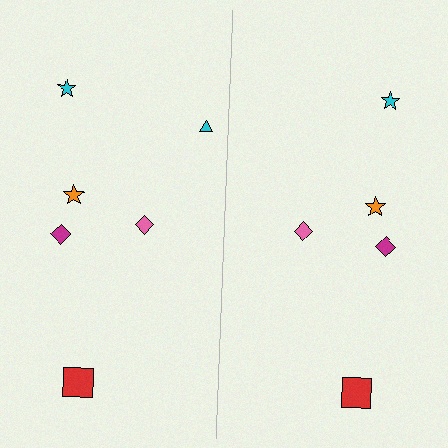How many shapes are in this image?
There are 11 shapes in this image.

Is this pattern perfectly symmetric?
No, the pattern is not perfectly symmetric. A cyan triangle is missing from the right side.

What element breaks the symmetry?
A cyan triangle is missing from the right side.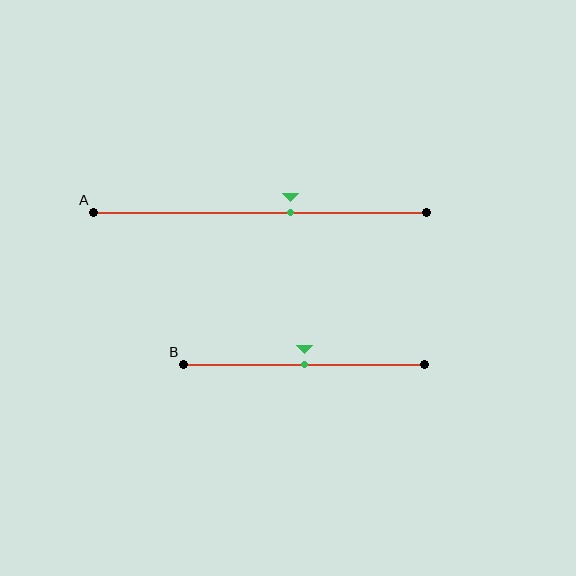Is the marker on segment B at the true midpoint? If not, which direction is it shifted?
Yes, the marker on segment B is at the true midpoint.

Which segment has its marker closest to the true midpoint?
Segment B has its marker closest to the true midpoint.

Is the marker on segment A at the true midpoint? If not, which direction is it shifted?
No, the marker on segment A is shifted to the right by about 9% of the segment length.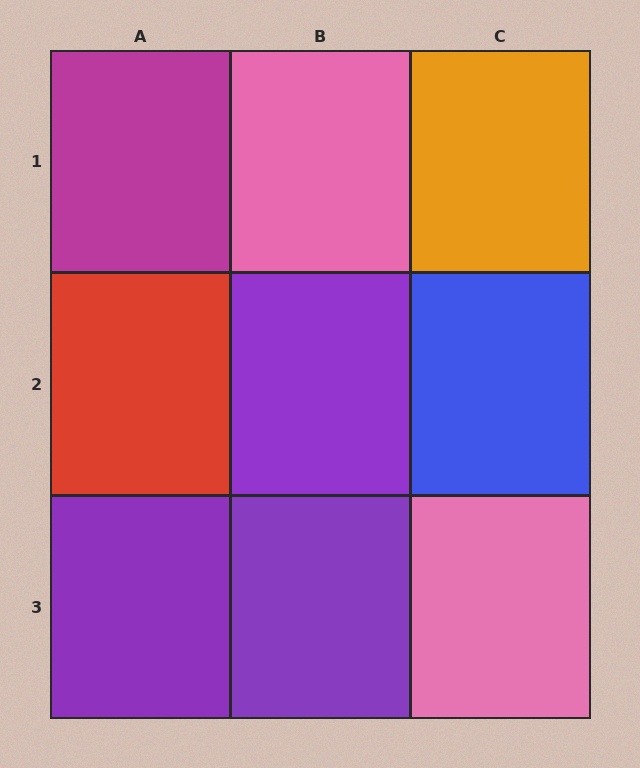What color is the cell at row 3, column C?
Pink.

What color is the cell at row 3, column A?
Purple.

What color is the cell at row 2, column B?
Purple.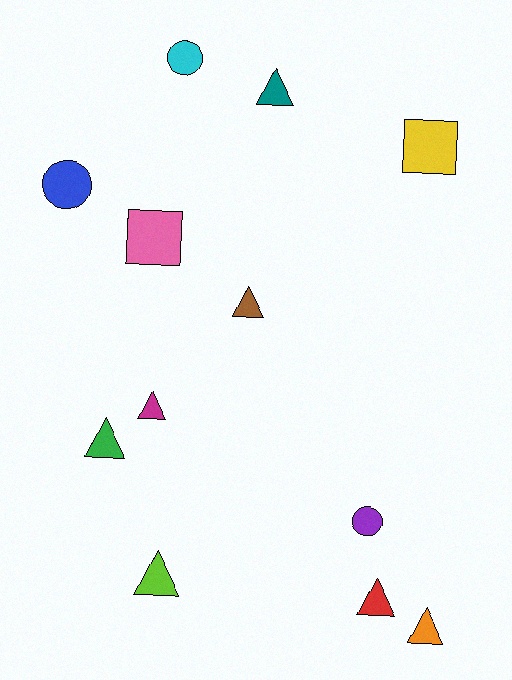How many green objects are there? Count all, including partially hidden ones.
There is 1 green object.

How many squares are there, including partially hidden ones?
There are 2 squares.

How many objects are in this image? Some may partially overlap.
There are 12 objects.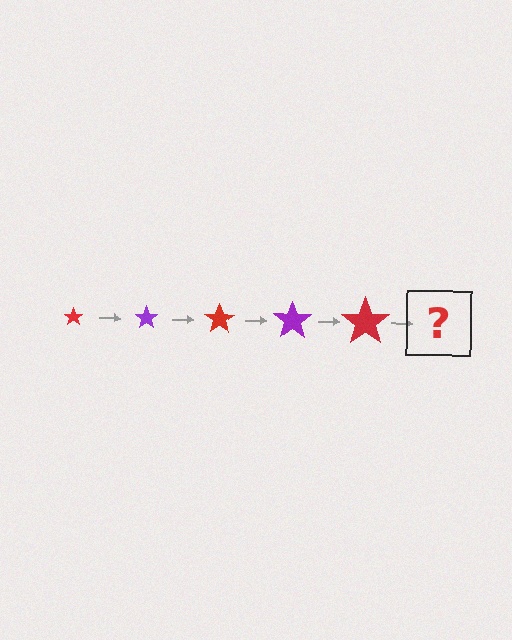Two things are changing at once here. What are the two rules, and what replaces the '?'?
The two rules are that the star grows larger each step and the color cycles through red and purple. The '?' should be a purple star, larger than the previous one.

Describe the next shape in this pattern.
It should be a purple star, larger than the previous one.